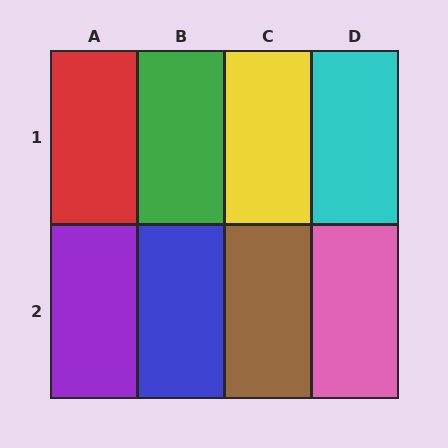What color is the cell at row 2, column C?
Brown.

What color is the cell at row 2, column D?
Pink.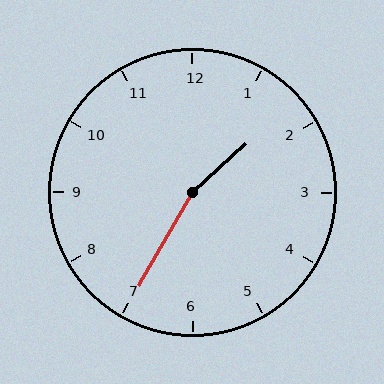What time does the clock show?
1:35.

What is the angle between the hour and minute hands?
Approximately 162 degrees.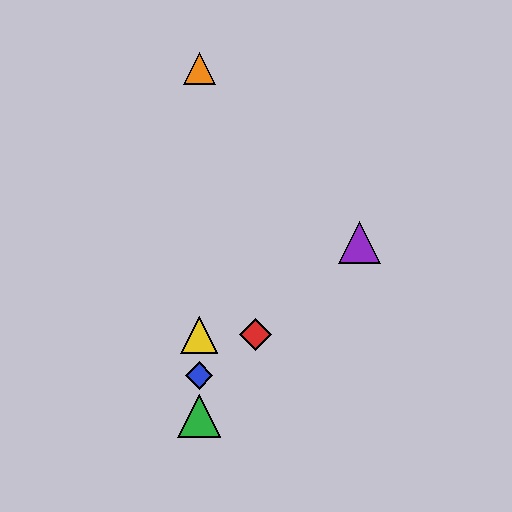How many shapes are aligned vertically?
4 shapes (the blue diamond, the green triangle, the yellow triangle, the orange triangle) are aligned vertically.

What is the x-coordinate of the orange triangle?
The orange triangle is at x≈199.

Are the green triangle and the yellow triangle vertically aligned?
Yes, both are at x≈199.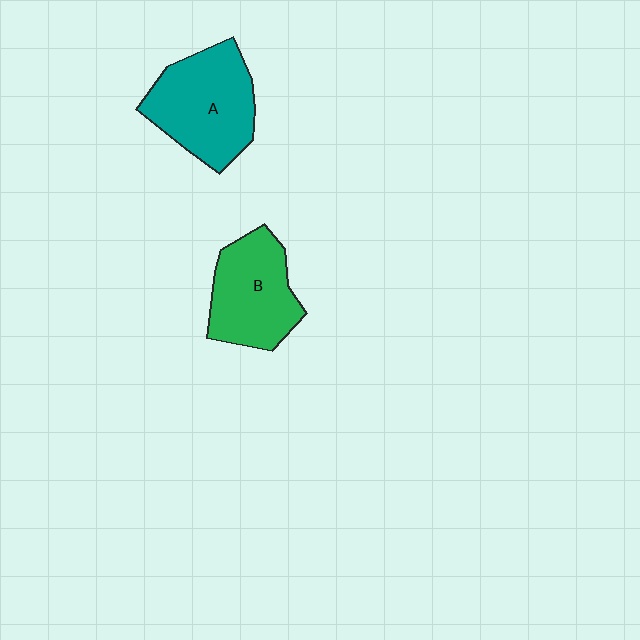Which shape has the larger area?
Shape A (teal).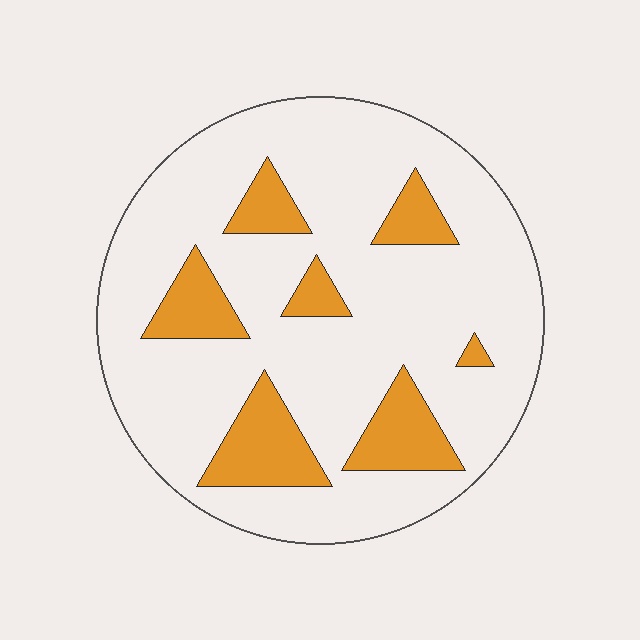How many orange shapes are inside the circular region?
7.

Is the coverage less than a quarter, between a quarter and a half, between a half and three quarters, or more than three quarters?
Less than a quarter.